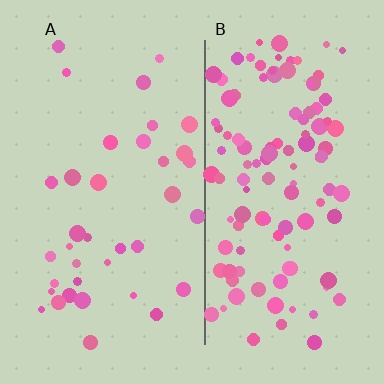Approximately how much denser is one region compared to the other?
Approximately 3.1× — region B over region A.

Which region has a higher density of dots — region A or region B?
B (the right).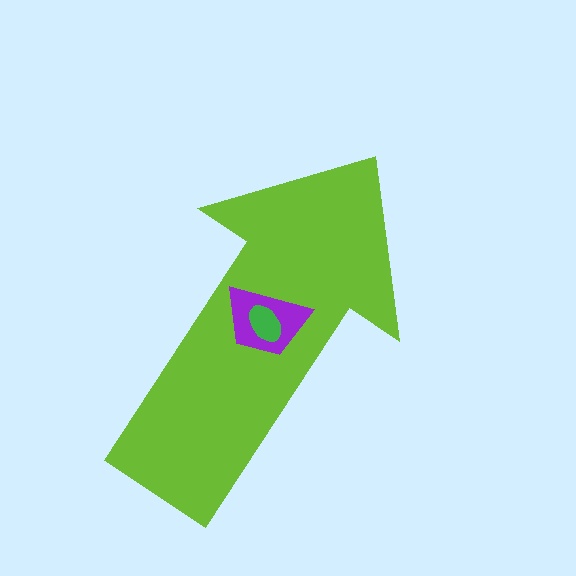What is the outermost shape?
The lime arrow.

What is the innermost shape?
The green ellipse.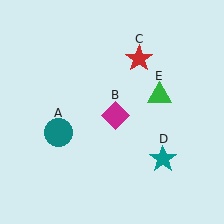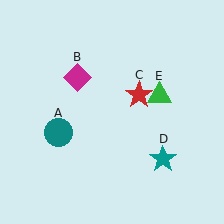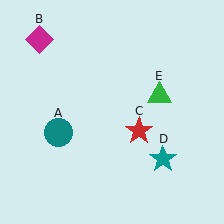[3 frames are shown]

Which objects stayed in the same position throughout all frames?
Teal circle (object A) and teal star (object D) and green triangle (object E) remained stationary.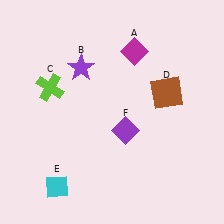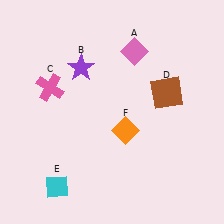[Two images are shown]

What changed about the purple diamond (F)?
In Image 1, F is purple. In Image 2, it changed to orange.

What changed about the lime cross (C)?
In Image 1, C is lime. In Image 2, it changed to pink.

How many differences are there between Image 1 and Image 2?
There are 3 differences between the two images.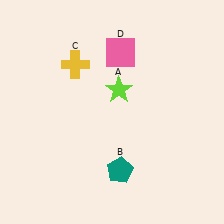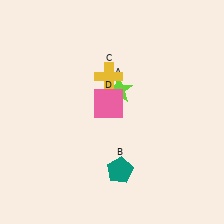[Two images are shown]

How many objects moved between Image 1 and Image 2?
2 objects moved between the two images.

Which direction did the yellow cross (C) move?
The yellow cross (C) moved right.